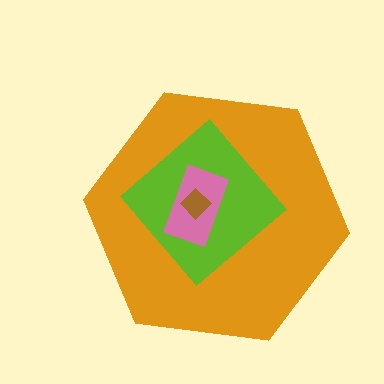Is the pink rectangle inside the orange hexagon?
Yes.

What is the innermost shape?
The brown diamond.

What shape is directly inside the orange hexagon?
The lime diamond.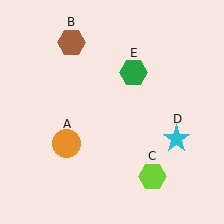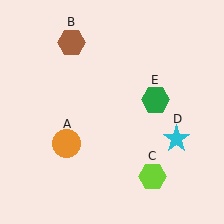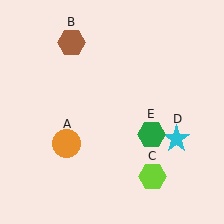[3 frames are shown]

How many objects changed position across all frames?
1 object changed position: green hexagon (object E).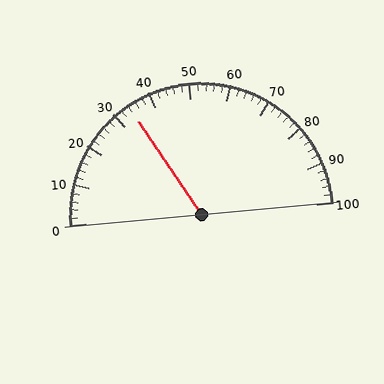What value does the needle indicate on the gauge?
The needle indicates approximately 34.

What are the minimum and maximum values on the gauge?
The gauge ranges from 0 to 100.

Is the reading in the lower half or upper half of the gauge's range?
The reading is in the lower half of the range (0 to 100).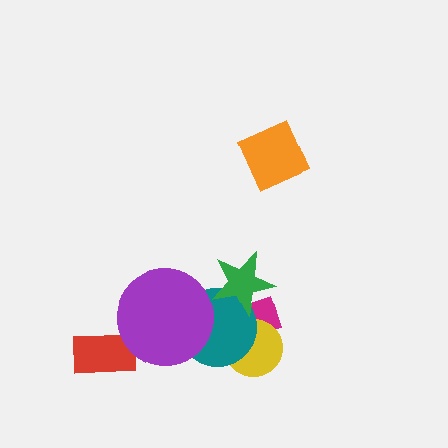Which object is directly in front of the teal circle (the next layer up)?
The green star is directly in front of the teal circle.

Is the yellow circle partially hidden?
Yes, it is partially covered by another shape.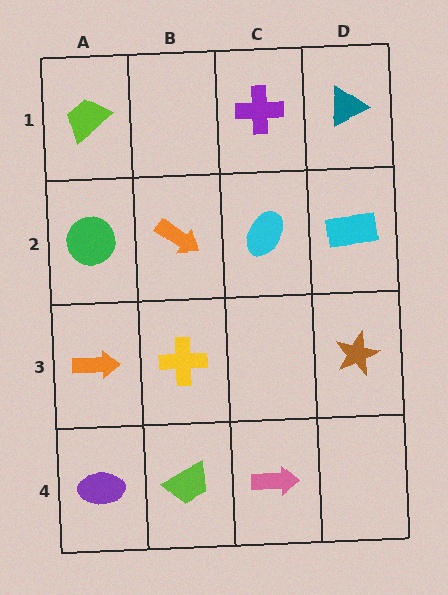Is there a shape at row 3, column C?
No, that cell is empty.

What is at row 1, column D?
A teal triangle.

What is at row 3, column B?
A yellow cross.